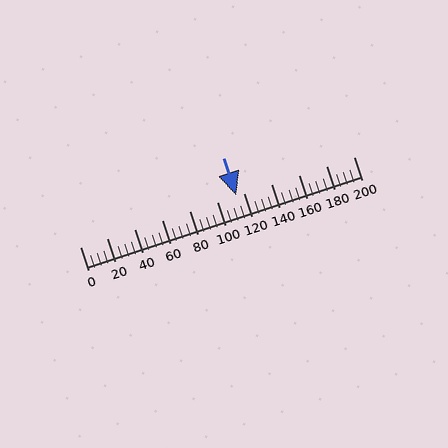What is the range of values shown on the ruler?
The ruler shows values from 0 to 200.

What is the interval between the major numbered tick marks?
The major tick marks are spaced 20 units apart.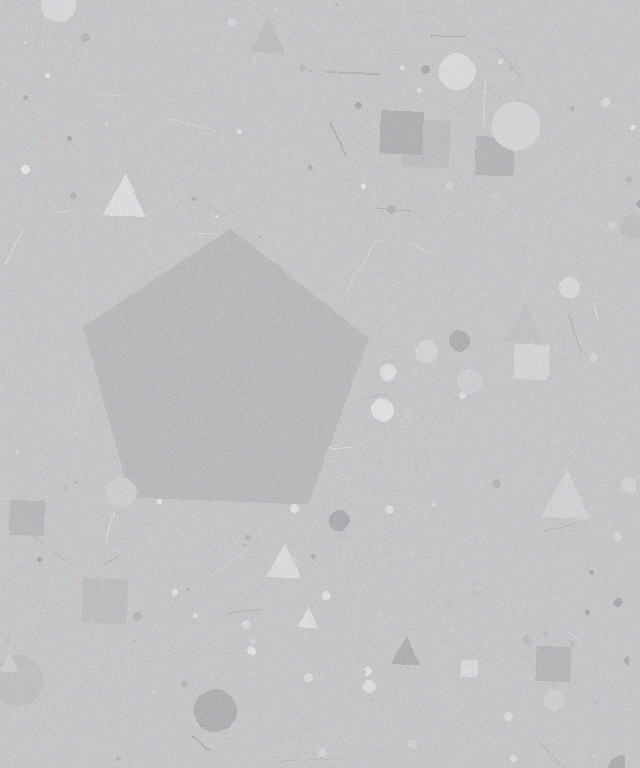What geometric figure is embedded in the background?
A pentagon is embedded in the background.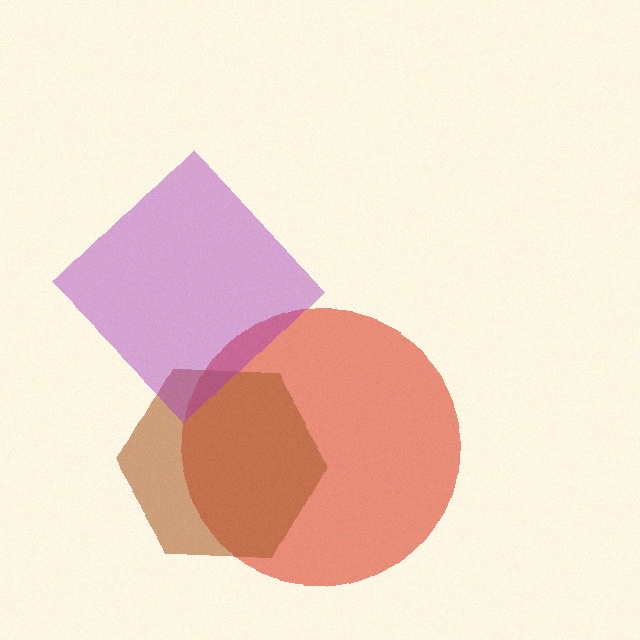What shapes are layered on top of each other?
The layered shapes are: a red circle, a brown hexagon, a purple diamond.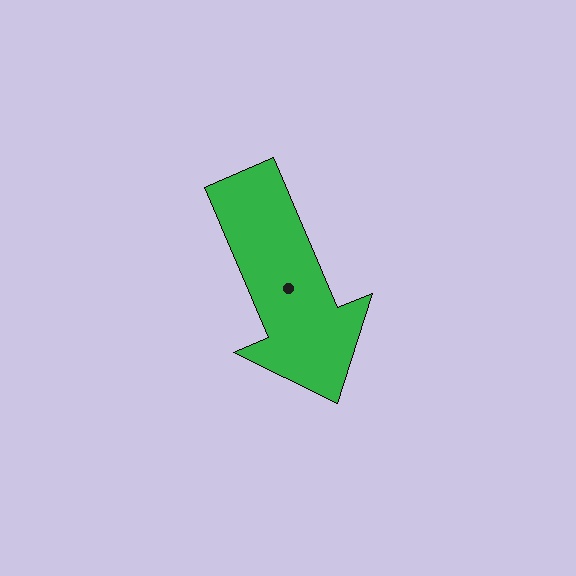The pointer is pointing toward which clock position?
Roughly 5 o'clock.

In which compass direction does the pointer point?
Southeast.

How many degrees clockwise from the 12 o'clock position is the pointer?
Approximately 157 degrees.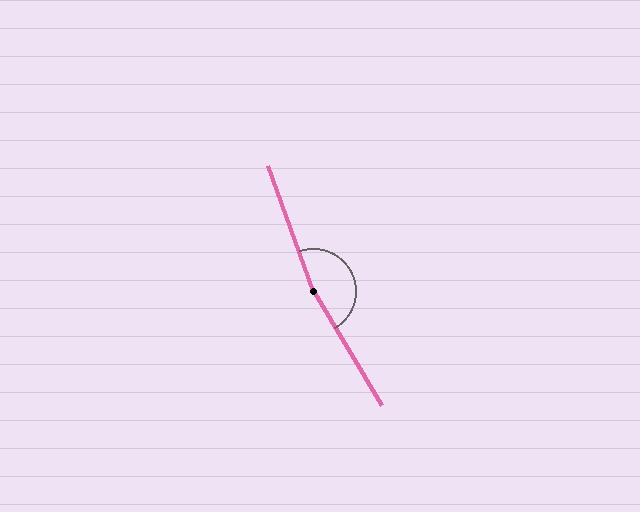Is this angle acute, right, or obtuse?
It is obtuse.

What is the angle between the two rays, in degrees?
Approximately 169 degrees.